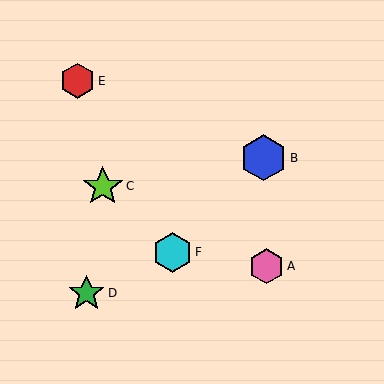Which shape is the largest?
The blue hexagon (labeled B) is the largest.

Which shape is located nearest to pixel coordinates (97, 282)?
The green star (labeled D) at (86, 293) is nearest to that location.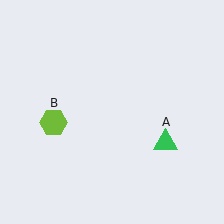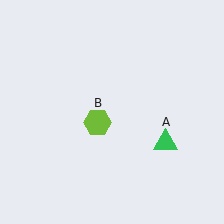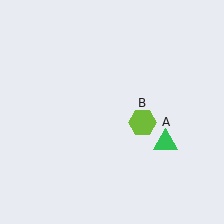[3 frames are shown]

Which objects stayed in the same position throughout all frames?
Green triangle (object A) remained stationary.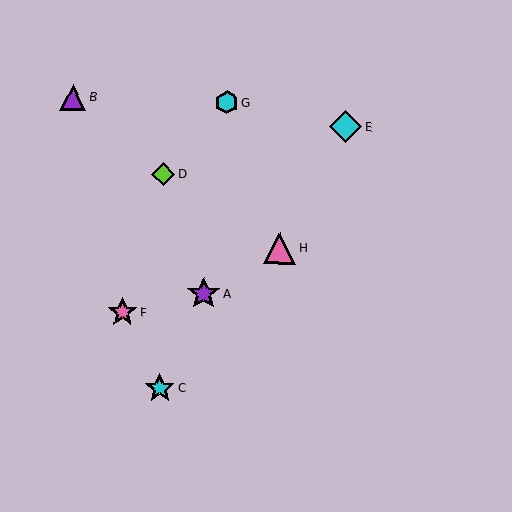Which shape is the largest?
The purple star (labeled A) is the largest.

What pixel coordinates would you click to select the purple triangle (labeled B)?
Click at (73, 97) to select the purple triangle B.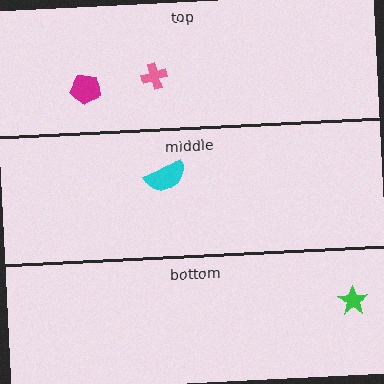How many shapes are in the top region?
2.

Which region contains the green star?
The bottom region.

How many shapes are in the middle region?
1.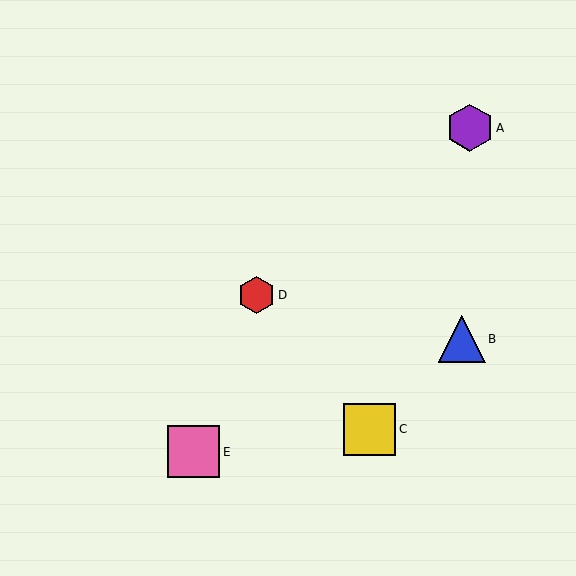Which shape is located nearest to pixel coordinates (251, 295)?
The red hexagon (labeled D) at (256, 295) is nearest to that location.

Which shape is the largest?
The pink square (labeled E) is the largest.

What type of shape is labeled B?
Shape B is a blue triangle.